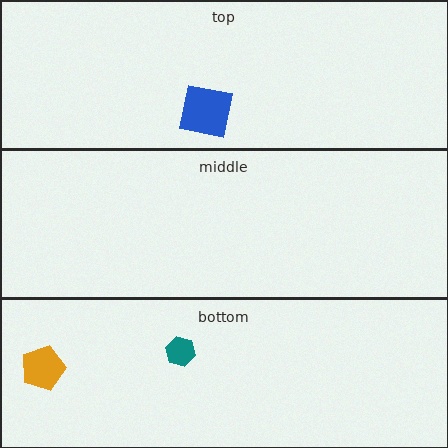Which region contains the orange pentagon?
The bottom region.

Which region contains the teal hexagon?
The bottom region.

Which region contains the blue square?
The top region.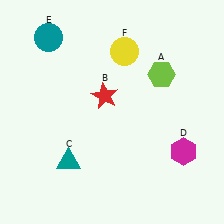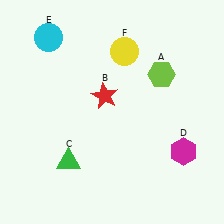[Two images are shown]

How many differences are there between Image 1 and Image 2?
There are 2 differences between the two images.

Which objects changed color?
C changed from teal to green. E changed from teal to cyan.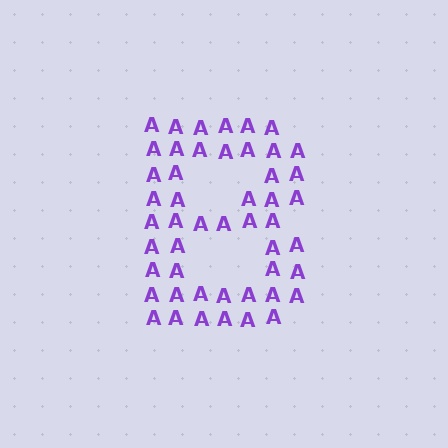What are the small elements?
The small elements are letter A's.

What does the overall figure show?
The overall figure shows the letter B.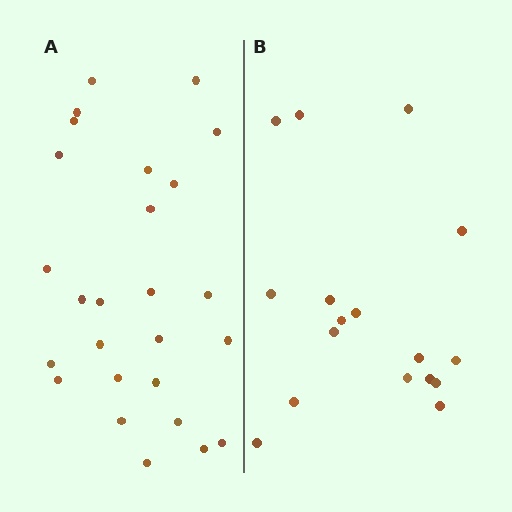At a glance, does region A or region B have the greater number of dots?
Region A (the left region) has more dots.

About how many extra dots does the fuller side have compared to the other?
Region A has roughly 8 or so more dots than region B.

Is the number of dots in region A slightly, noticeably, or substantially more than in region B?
Region A has substantially more. The ratio is roughly 1.5 to 1.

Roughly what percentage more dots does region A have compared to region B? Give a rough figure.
About 55% more.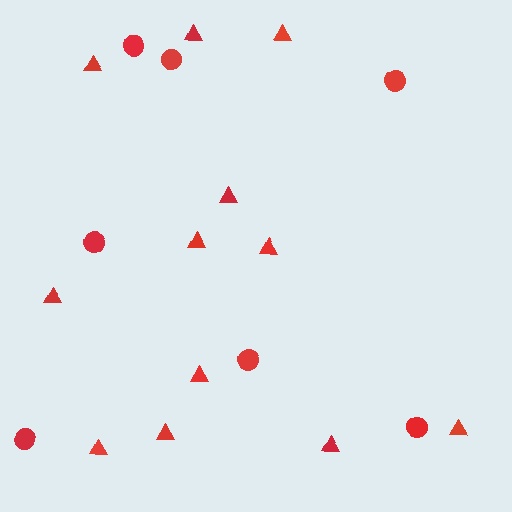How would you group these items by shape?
There are 2 groups: one group of triangles (12) and one group of circles (7).